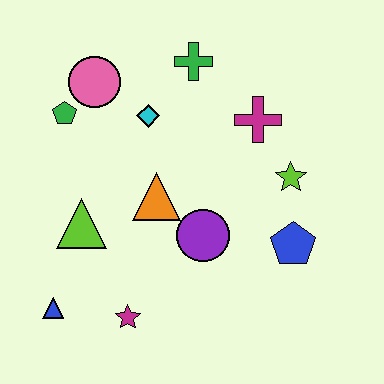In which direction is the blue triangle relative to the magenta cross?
The blue triangle is to the left of the magenta cross.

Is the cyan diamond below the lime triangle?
No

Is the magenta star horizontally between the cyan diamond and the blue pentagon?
No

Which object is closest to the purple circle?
The orange triangle is closest to the purple circle.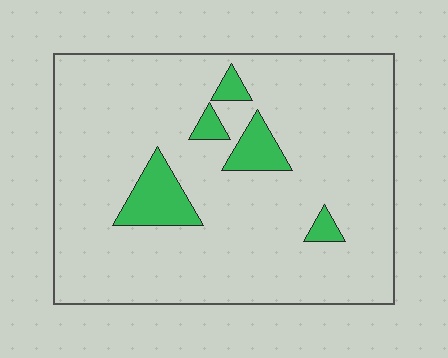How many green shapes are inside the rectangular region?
5.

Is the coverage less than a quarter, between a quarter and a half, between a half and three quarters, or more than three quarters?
Less than a quarter.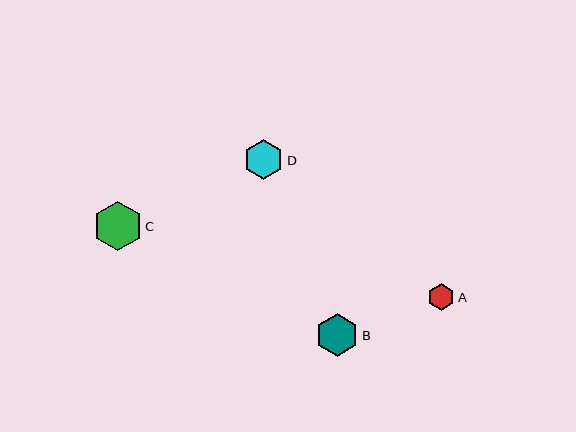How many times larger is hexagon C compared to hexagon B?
Hexagon C is approximately 1.2 times the size of hexagon B.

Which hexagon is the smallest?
Hexagon A is the smallest with a size of approximately 27 pixels.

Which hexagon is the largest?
Hexagon C is the largest with a size of approximately 49 pixels.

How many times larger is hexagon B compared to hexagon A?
Hexagon B is approximately 1.6 times the size of hexagon A.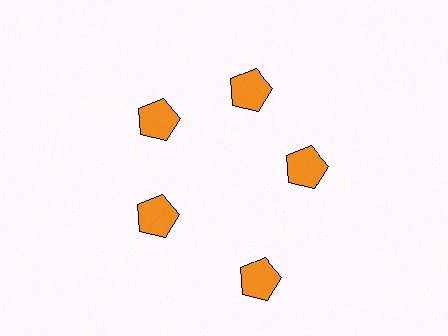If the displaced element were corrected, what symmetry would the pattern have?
It would have 5-fold rotational symmetry — the pattern would map onto itself every 72 degrees.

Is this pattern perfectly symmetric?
No. The 5 orange pentagons are arranged in a ring, but one element near the 5 o'clock position is pushed outward from the center, breaking the 5-fold rotational symmetry.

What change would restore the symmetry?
The symmetry would be restored by moving it inward, back onto the ring so that all 5 pentagons sit at equal angles and equal distance from the center.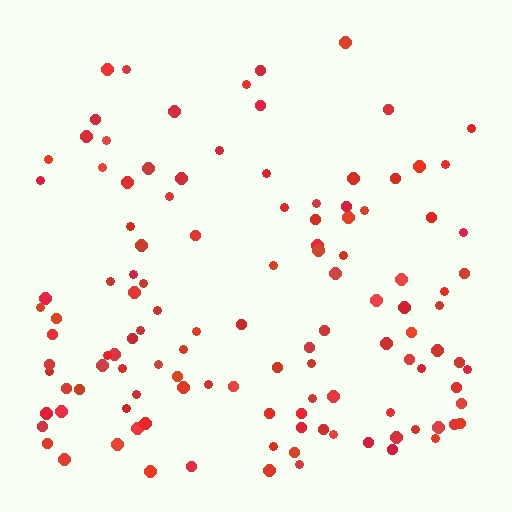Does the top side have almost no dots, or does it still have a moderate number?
Still a moderate number, just noticeably fewer than the bottom.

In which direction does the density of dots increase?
From top to bottom, with the bottom side densest.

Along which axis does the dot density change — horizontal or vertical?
Vertical.